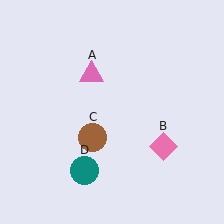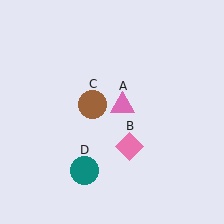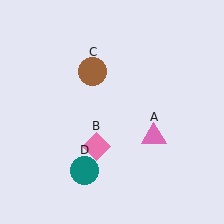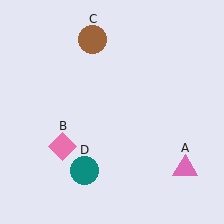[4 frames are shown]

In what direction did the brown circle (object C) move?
The brown circle (object C) moved up.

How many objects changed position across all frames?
3 objects changed position: pink triangle (object A), pink diamond (object B), brown circle (object C).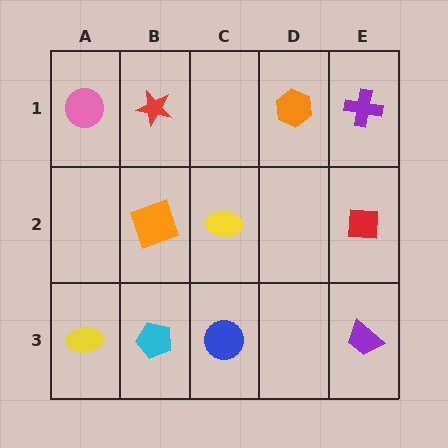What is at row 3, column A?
A yellow ellipse.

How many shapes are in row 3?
4 shapes.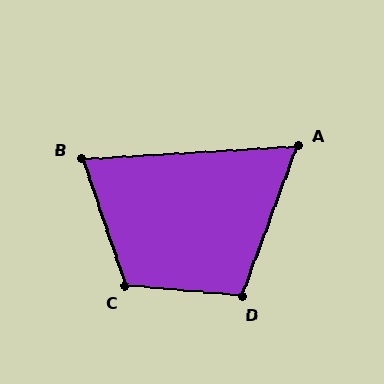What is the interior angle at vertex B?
Approximately 75 degrees (acute).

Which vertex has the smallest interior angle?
A, at approximately 66 degrees.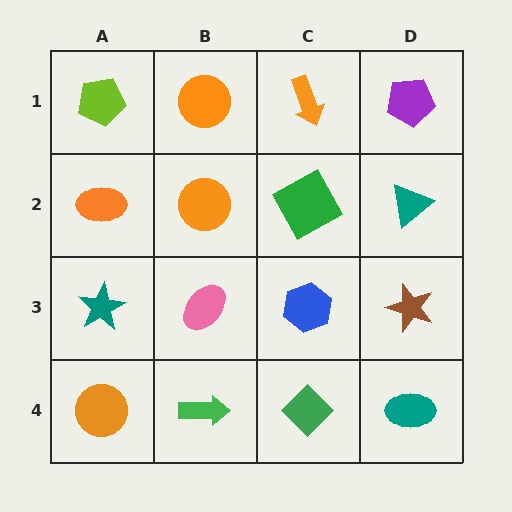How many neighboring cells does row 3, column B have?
4.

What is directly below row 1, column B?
An orange circle.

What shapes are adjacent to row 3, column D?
A teal triangle (row 2, column D), a teal ellipse (row 4, column D), a blue hexagon (row 3, column C).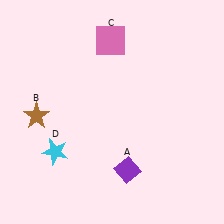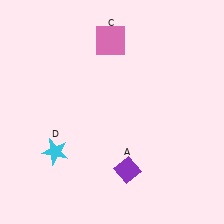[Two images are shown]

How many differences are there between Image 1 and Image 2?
There is 1 difference between the two images.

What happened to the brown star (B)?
The brown star (B) was removed in Image 2. It was in the bottom-left area of Image 1.